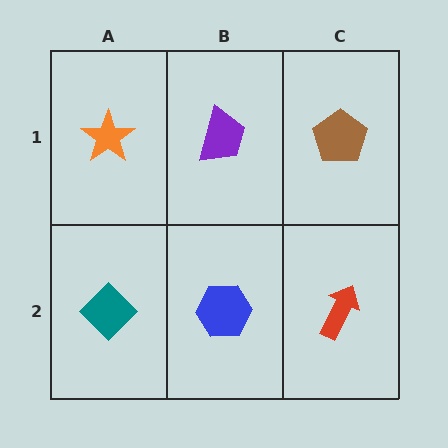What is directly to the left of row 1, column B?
An orange star.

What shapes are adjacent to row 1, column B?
A blue hexagon (row 2, column B), an orange star (row 1, column A), a brown pentagon (row 1, column C).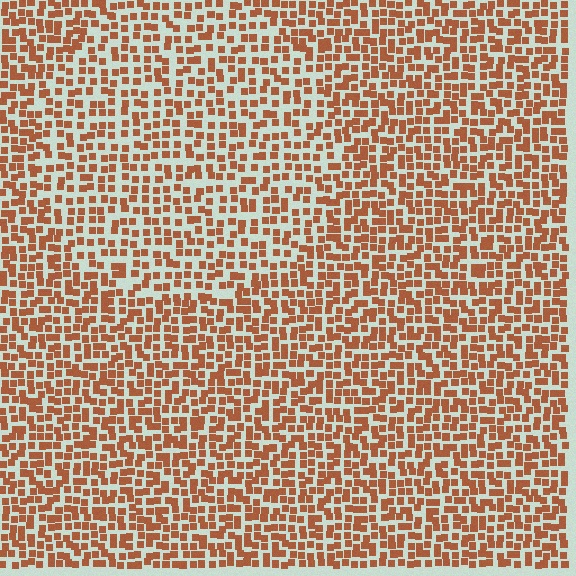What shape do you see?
I see a circle.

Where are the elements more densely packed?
The elements are more densely packed outside the circle boundary.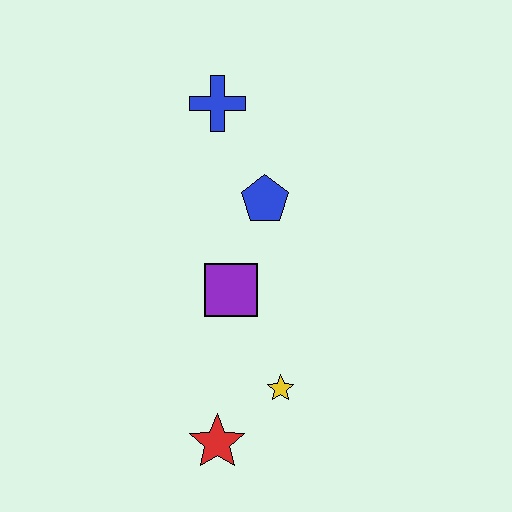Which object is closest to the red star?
The yellow star is closest to the red star.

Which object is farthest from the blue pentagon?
The red star is farthest from the blue pentagon.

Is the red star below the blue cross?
Yes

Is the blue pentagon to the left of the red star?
No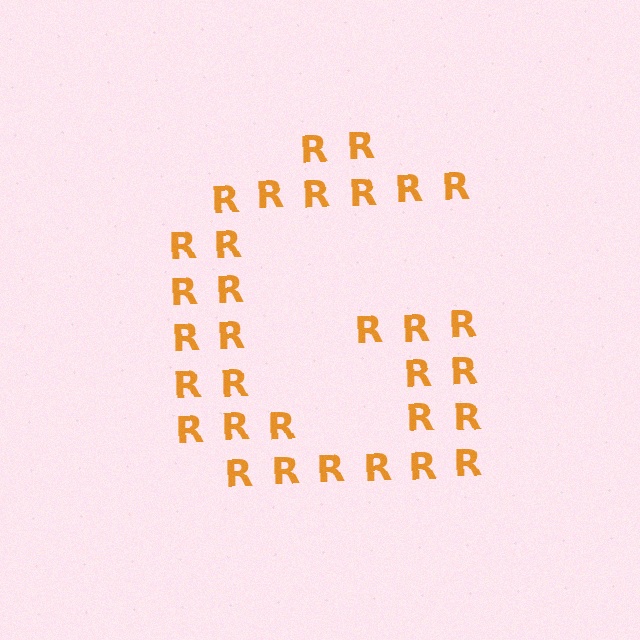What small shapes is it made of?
It is made of small letter R's.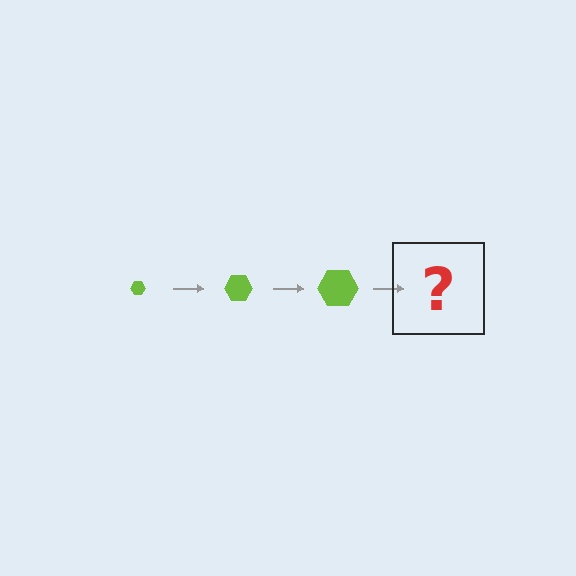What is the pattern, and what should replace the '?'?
The pattern is that the hexagon gets progressively larger each step. The '?' should be a lime hexagon, larger than the previous one.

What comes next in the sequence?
The next element should be a lime hexagon, larger than the previous one.